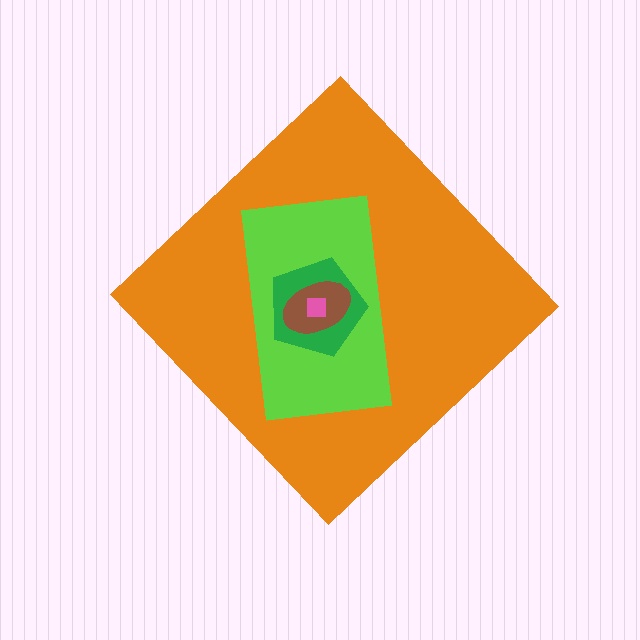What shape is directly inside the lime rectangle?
The green pentagon.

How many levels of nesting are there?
5.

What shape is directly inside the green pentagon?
The brown ellipse.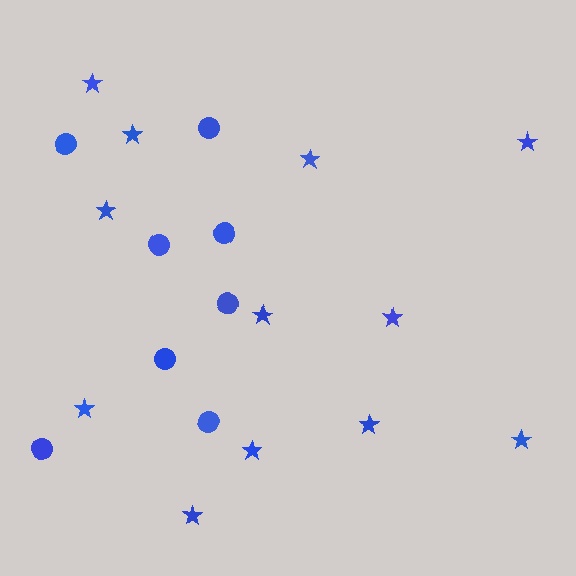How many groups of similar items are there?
There are 2 groups: one group of stars (12) and one group of circles (8).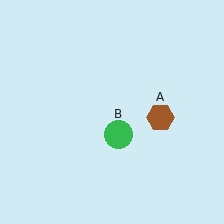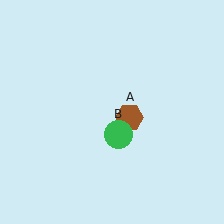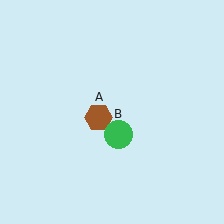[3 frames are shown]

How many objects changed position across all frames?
1 object changed position: brown hexagon (object A).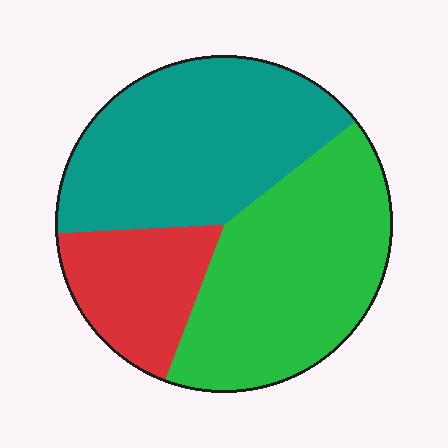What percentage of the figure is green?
Green takes up between a quarter and a half of the figure.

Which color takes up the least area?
Red, at roughly 20%.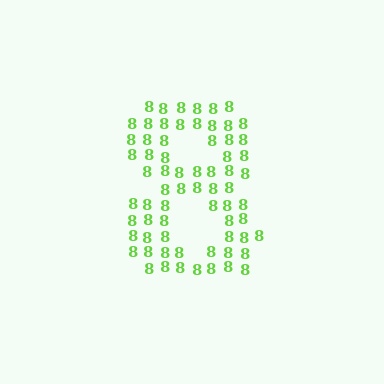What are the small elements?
The small elements are digit 8's.